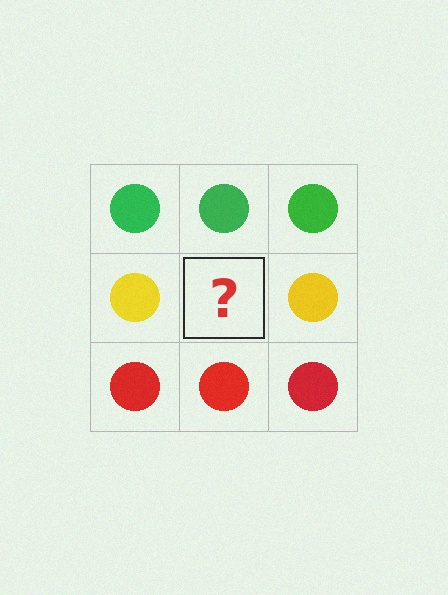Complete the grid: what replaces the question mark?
The question mark should be replaced with a yellow circle.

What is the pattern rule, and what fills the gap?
The rule is that each row has a consistent color. The gap should be filled with a yellow circle.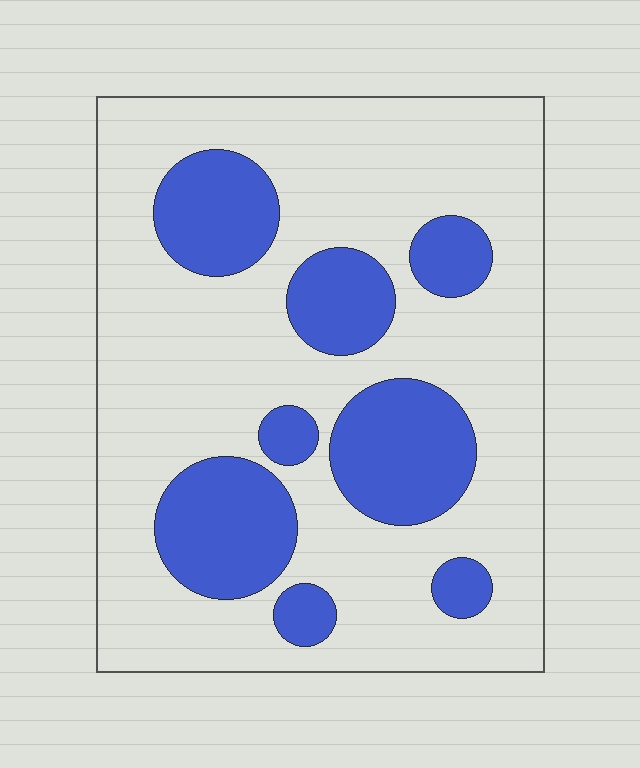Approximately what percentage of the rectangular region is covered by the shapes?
Approximately 25%.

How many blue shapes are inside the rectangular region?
8.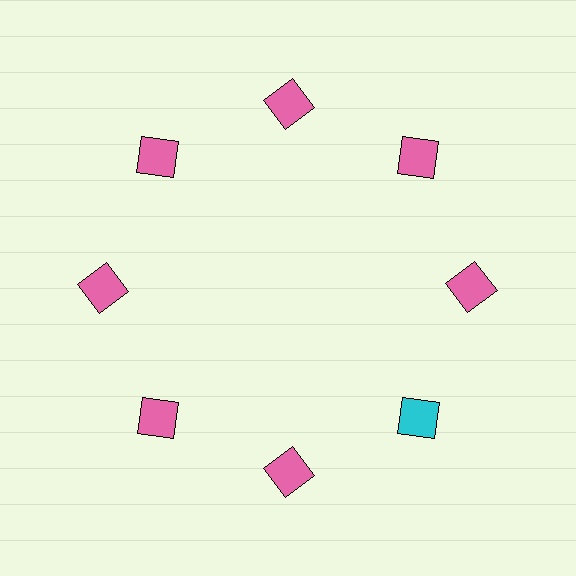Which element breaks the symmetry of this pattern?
The cyan square at roughly the 4 o'clock position breaks the symmetry. All other shapes are pink squares.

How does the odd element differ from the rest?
It has a different color: cyan instead of pink.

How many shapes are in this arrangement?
There are 8 shapes arranged in a ring pattern.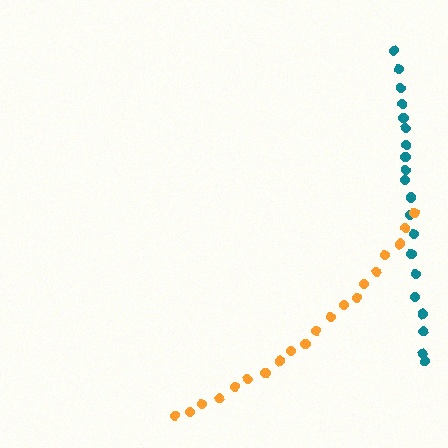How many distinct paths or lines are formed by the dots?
There are 2 distinct paths.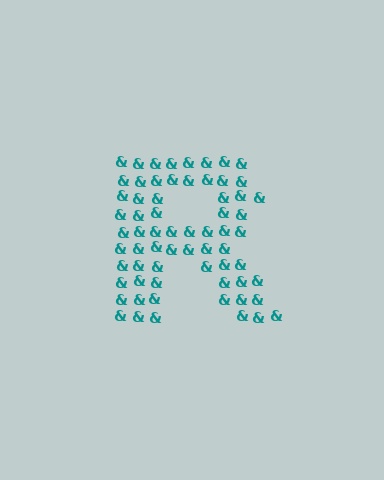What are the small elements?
The small elements are ampersands.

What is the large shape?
The large shape is the letter R.